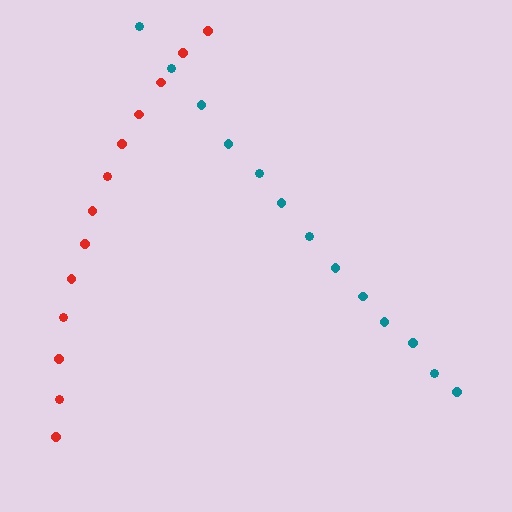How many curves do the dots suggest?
There are 2 distinct paths.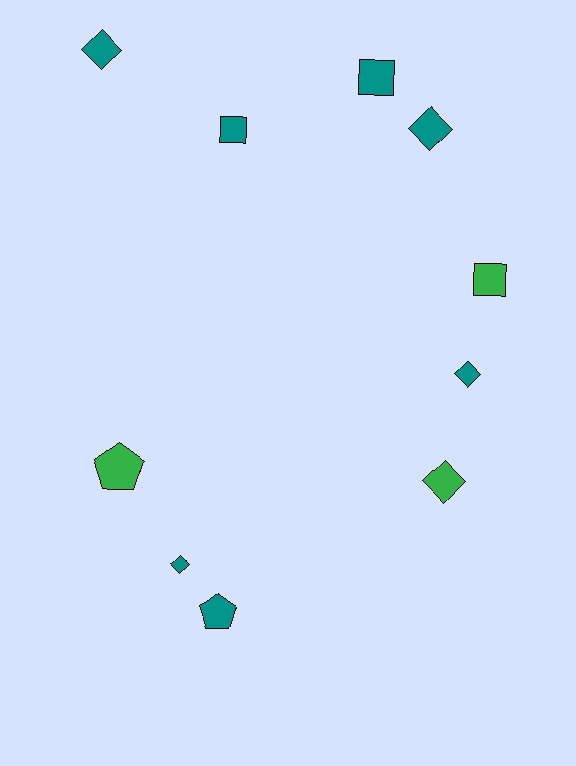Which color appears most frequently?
Teal, with 7 objects.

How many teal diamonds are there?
There are 4 teal diamonds.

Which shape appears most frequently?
Diamond, with 5 objects.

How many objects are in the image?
There are 10 objects.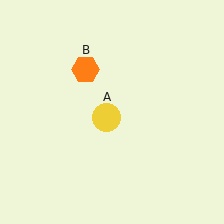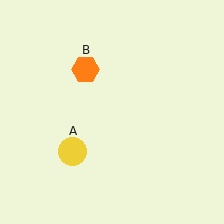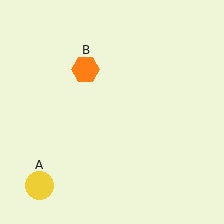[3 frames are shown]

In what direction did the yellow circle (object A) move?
The yellow circle (object A) moved down and to the left.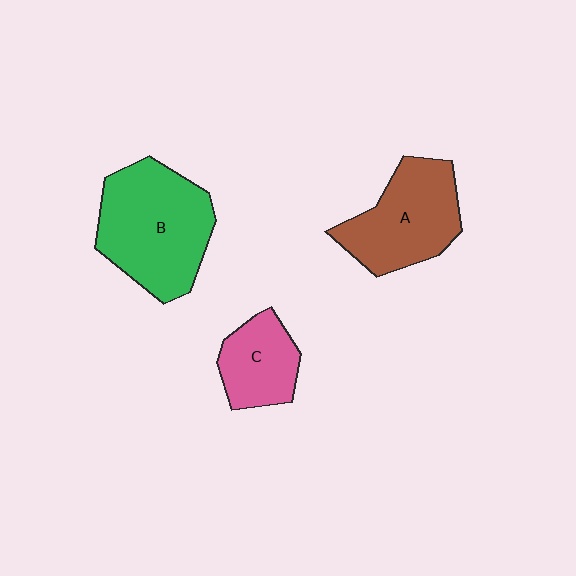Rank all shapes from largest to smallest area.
From largest to smallest: B (green), A (brown), C (pink).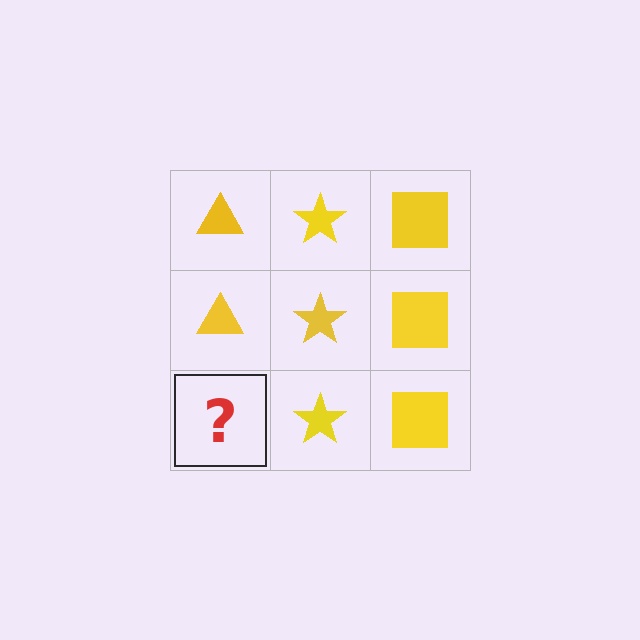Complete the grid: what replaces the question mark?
The question mark should be replaced with a yellow triangle.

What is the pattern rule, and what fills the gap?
The rule is that each column has a consistent shape. The gap should be filled with a yellow triangle.